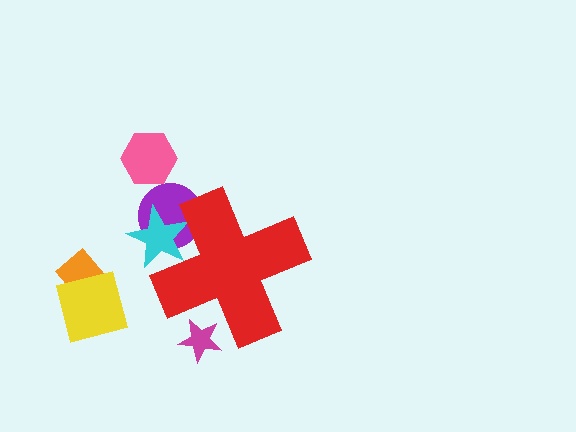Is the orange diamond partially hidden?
No, the orange diamond is fully visible.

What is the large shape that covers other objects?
A red cross.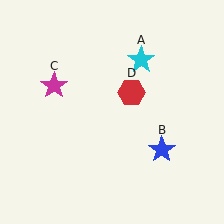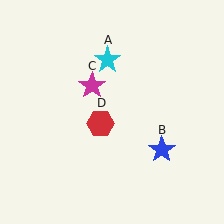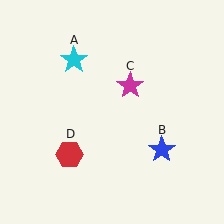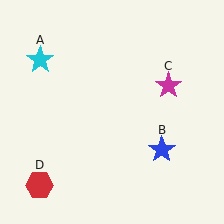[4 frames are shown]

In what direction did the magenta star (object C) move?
The magenta star (object C) moved right.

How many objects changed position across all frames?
3 objects changed position: cyan star (object A), magenta star (object C), red hexagon (object D).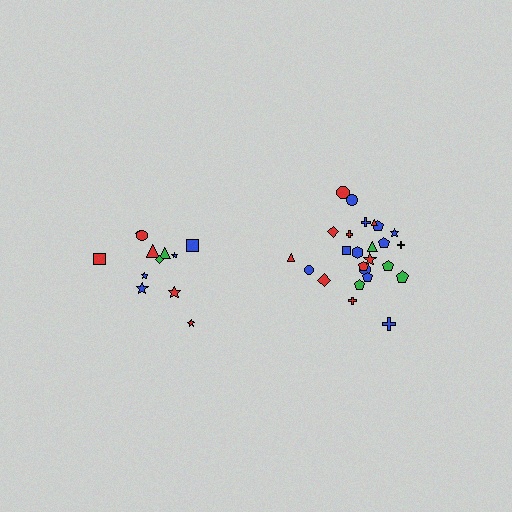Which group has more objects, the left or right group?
The right group.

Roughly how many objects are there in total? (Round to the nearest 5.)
Roughly 35 objects in total.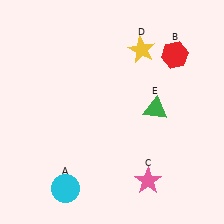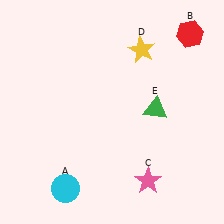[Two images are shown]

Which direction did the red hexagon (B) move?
The red hexagon (B) moved up.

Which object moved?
The red hexagon (B) moved up.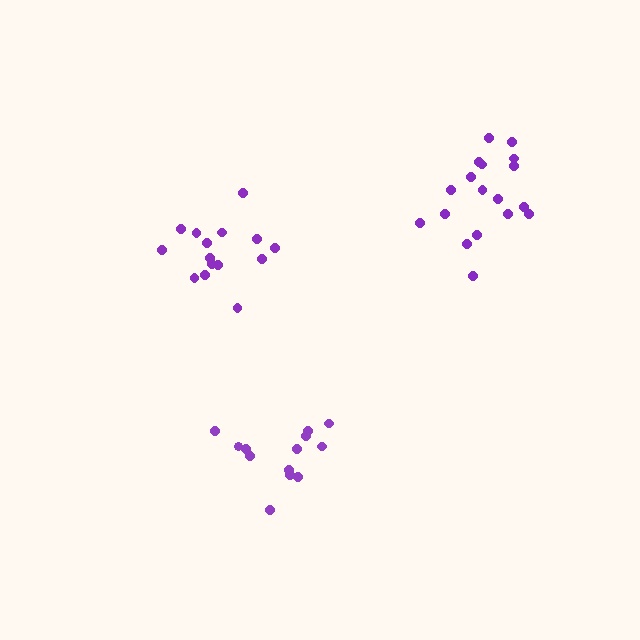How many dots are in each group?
Group 1: 18 dots, Group 2: 13 dots, Group 3: 15 dots (46 total).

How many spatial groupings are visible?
There are 3 spatial groupings.